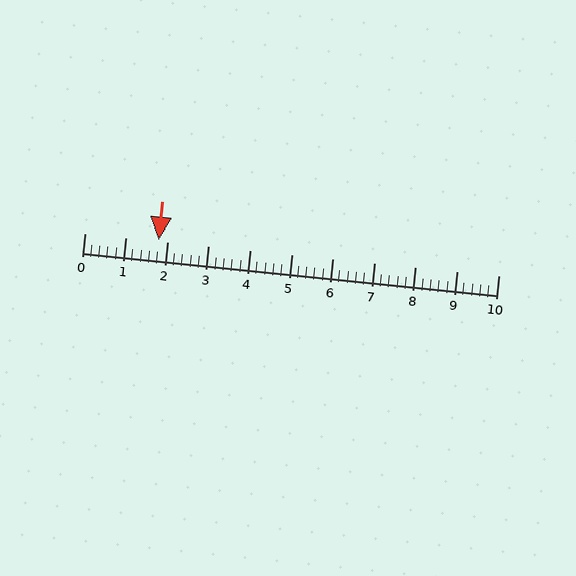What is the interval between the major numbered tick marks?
The major tick marks are spaced 1 units apart.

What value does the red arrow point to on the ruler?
The red arrow points to approximately 1.8.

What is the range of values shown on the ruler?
The ruler shows values from 0 to 10.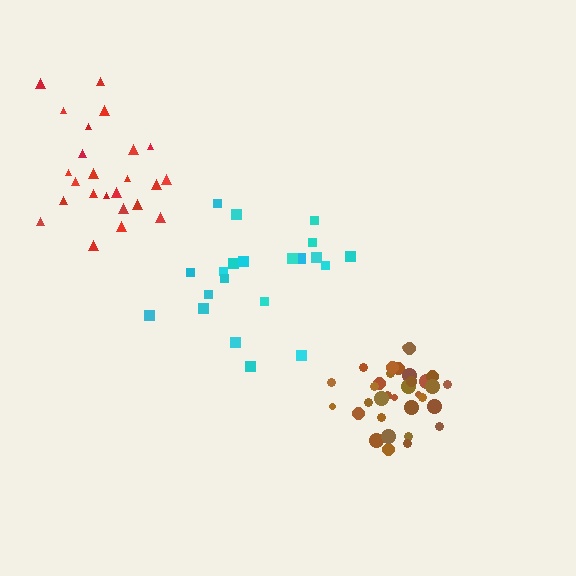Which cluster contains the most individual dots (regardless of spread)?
Brown (34).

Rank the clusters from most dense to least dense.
brown, red, cyan.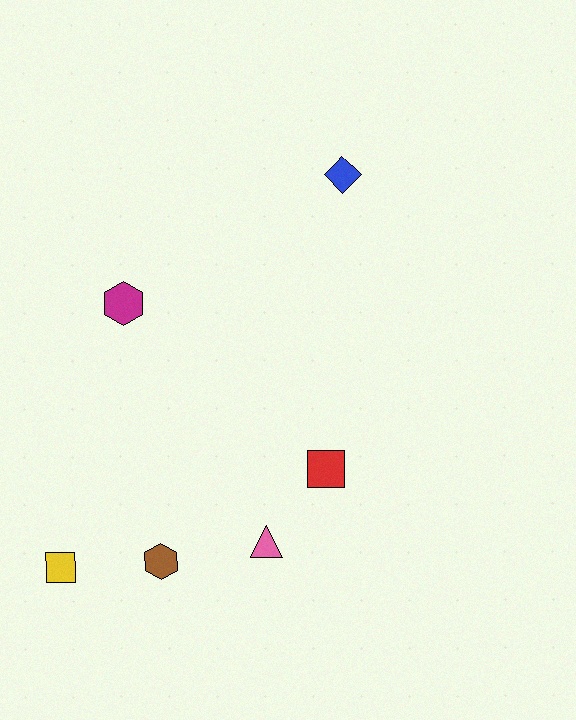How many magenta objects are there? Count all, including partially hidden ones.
There is 1 magenta object.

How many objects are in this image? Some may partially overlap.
There are 6 objects.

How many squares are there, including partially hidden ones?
There are 2 squares.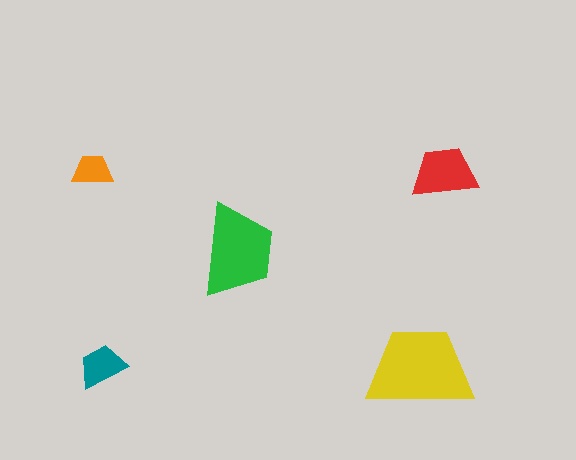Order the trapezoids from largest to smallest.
the yellow one, the green one, the red one, the teal one, the orange one.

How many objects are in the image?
There are 5 objects in the image.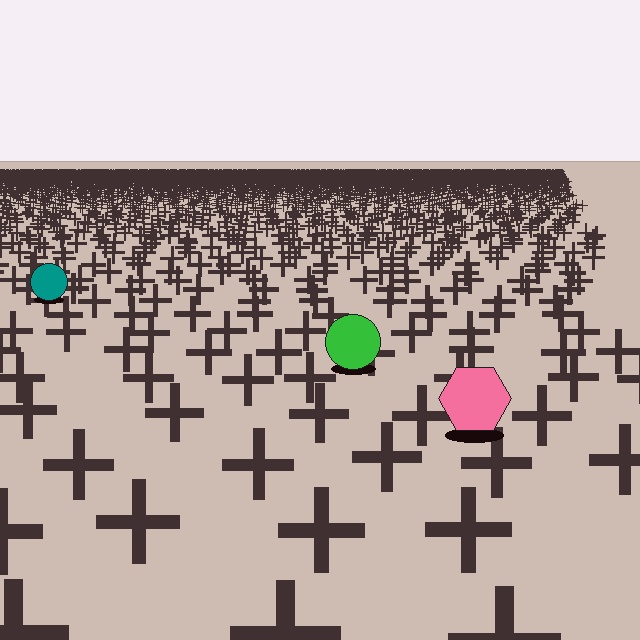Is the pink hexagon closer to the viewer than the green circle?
Yes. The pink hexagon is closer — you can tell from the texture gradient: the ground texture is coarser near it.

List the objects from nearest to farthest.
From nearest to farthest: the pink hexagon, the green circle, the teal circle.